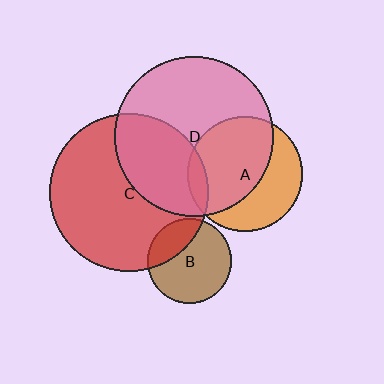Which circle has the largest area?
Circle D (pink).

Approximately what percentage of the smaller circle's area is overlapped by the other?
Approximately 25%.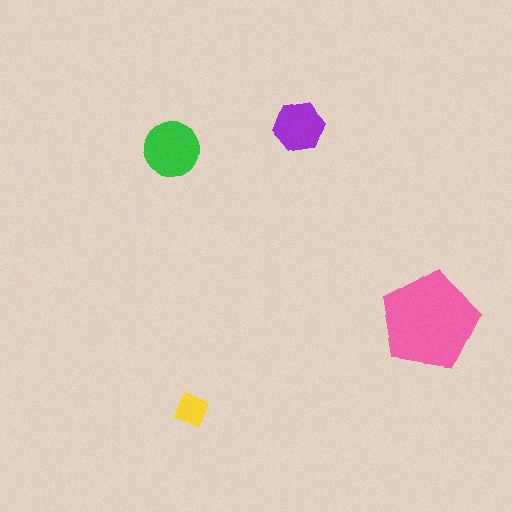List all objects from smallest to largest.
The yellow diamond, the purple hexagon, the green circle, the pink pentagon.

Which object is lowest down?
The yellow diamond is bottommost.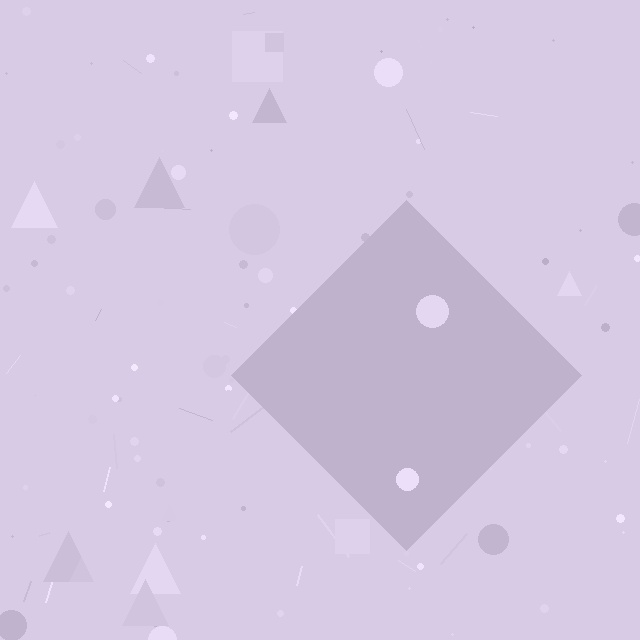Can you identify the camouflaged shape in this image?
The camouflaged shape is a diamond.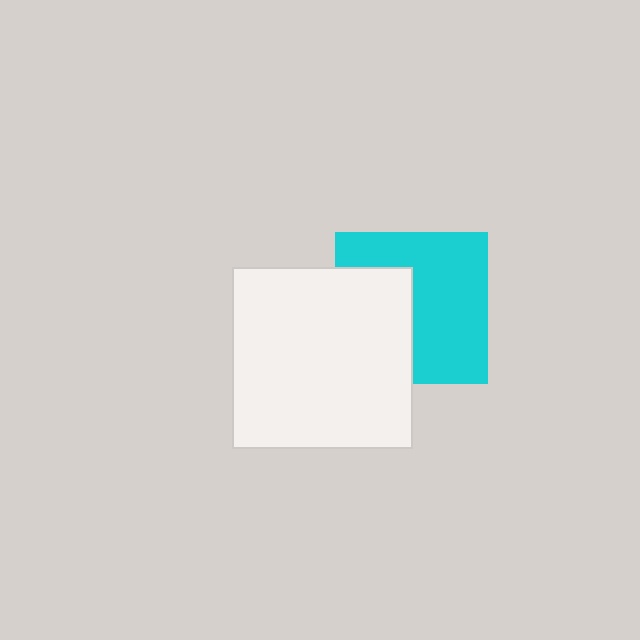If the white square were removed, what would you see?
You would see the complete cyan square.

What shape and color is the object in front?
The object in front is a white square.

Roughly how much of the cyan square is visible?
About half of it is visible (roughly 61%).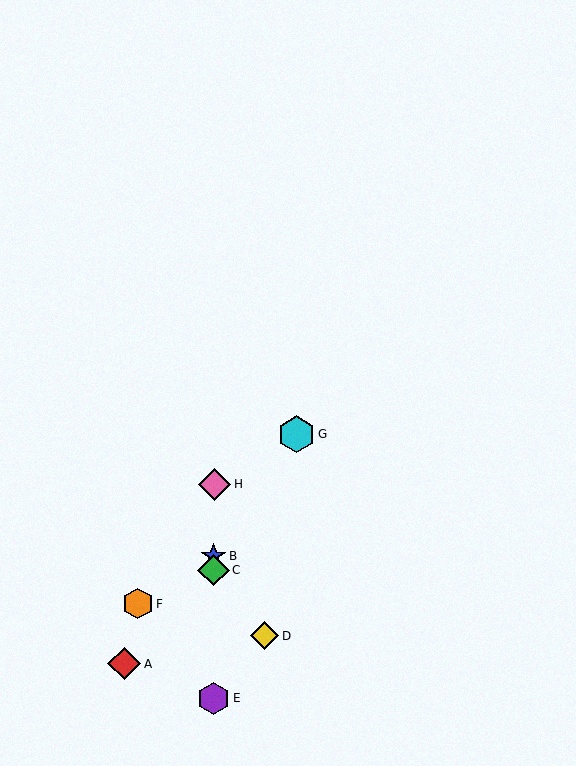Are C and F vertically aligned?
No, C is at x≈214 and F is at x≈138.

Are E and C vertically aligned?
Yes, both are at x≈213.